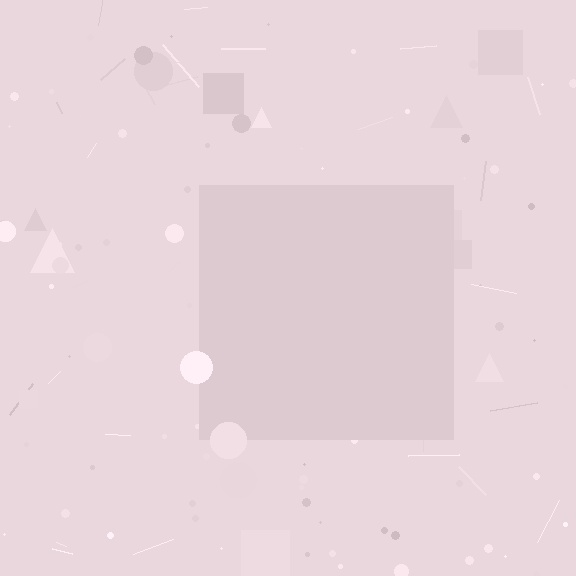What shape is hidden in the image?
A square is hidden in the image.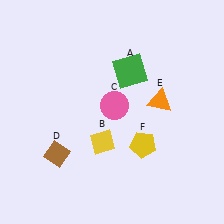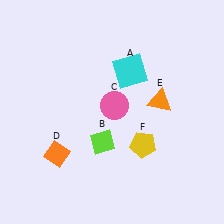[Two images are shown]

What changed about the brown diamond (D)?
In Image 1, D is brown. In Image 2, it changed to orange.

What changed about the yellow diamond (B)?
In Image 1, B is yellow. In Image 2, it changed to lime.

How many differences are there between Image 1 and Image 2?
There are 3 differences between the two images.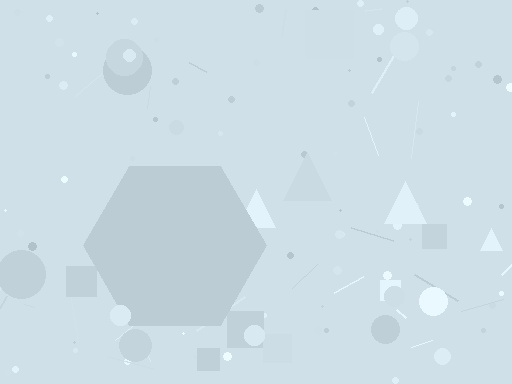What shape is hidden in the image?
A hexagon is hidden in the image.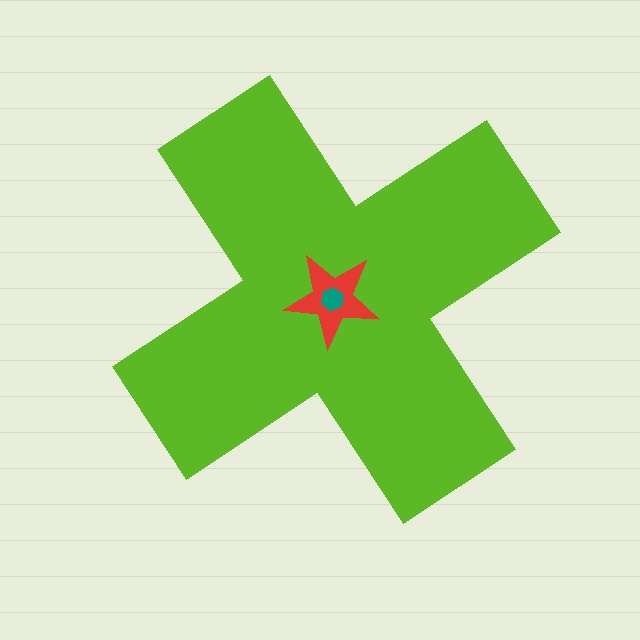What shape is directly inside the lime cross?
The red star.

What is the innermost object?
The teal hexagon.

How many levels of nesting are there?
3.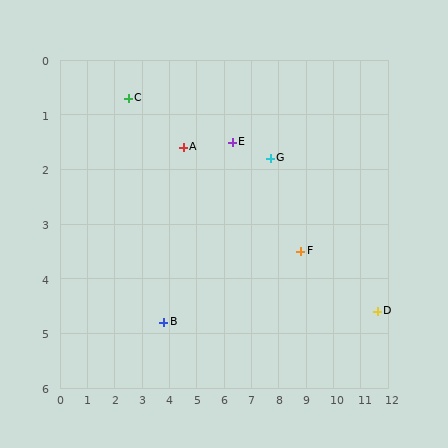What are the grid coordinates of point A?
Point A is at approximately (4.5, 1.6).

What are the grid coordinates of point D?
Point D is at approximately (11.6, 4.6).